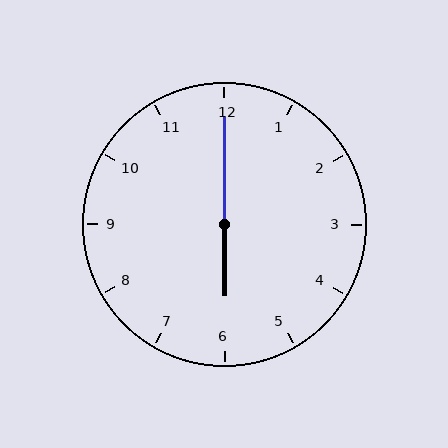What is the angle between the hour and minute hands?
Approximately 180 degrees.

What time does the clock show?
6:00.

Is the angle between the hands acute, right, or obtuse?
It is obtuse.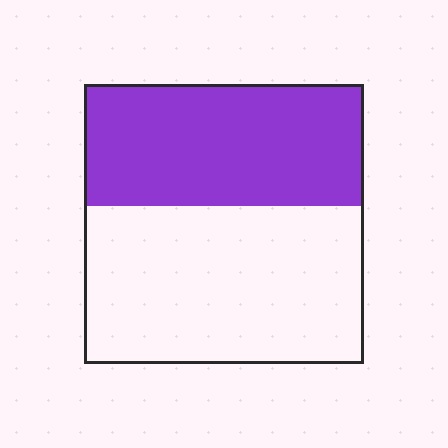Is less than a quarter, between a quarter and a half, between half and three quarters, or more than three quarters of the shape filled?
Between a quarter and a half.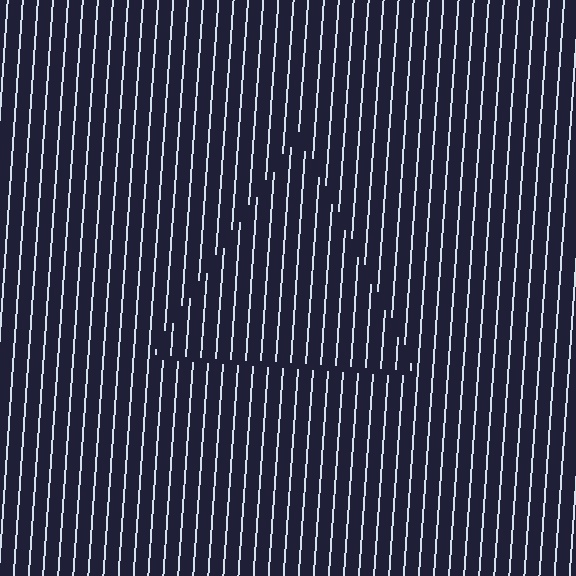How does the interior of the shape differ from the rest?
The interior of the shape contains the same grating, shifted by half a period — the contour is defined by the phase discontinuity where line-ends from the inner and outer gratings abut.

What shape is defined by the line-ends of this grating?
An illusory triangle. The interior of the shape contains the same grating, shifted by half a period — the contour is defined by the phase discontinuity where line-ends from the inner and outer gratings abut.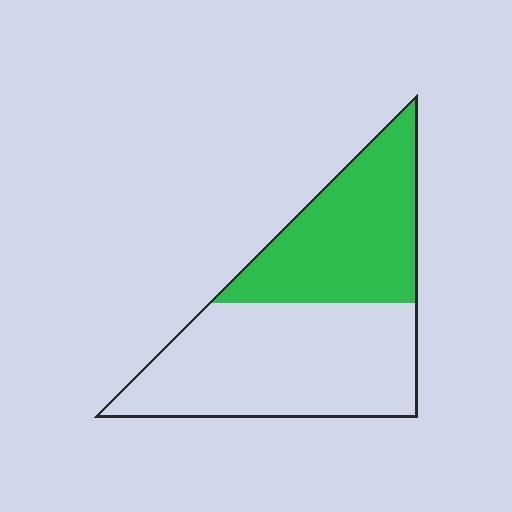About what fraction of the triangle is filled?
About two fifths (2/5).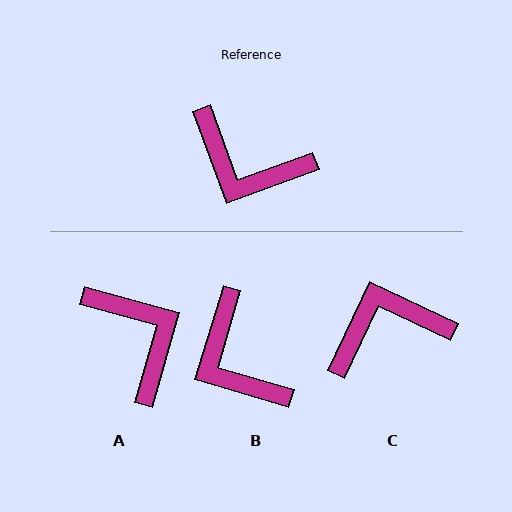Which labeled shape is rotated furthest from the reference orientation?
A, about 144 degrees away.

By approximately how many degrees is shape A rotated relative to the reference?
Approximately 144 degrees counter-clockwise.